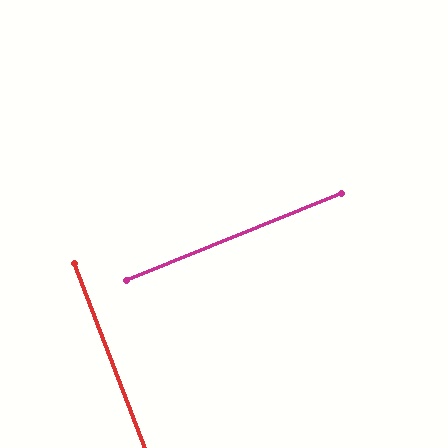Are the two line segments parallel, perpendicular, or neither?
Perpendicular — they meet at approximately 89°.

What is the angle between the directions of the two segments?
Approximately 89 degrees.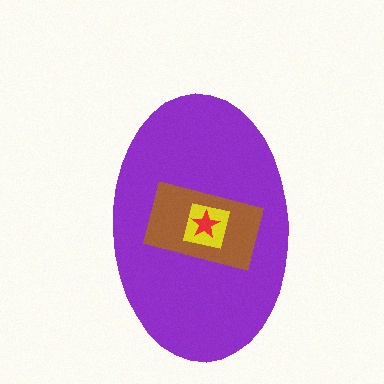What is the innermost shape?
The red star.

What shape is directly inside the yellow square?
The red star.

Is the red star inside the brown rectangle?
Yes.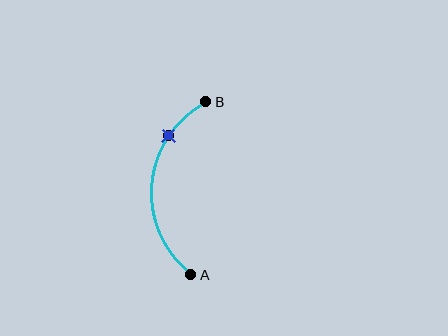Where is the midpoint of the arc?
The arc midpoint is the point on the curve farthest from the straight line joining A and B. It sits to the left of that line.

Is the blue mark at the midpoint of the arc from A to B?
No. The blue mark lies on the arc but is closer to endpoint B. The arc midpoint would be at the point on the curve equidistant along the arc from both A and B.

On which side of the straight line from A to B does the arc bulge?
The arc bulges to the left of the straight line connecting A and B.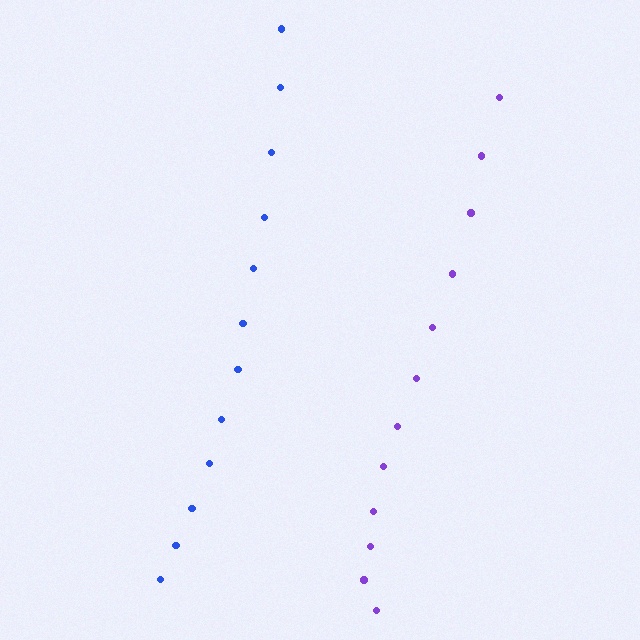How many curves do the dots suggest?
There are 2 distinct paths.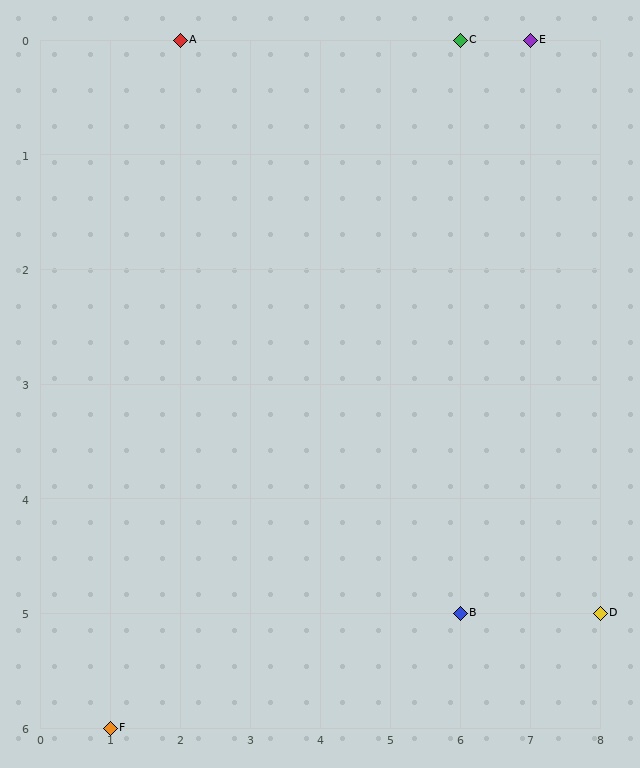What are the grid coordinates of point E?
Point E is at grid coordinates (7, 0).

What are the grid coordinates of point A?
Point A is at grid coordinates (2, 0).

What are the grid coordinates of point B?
Point B is at grid coordinates (6, 5).